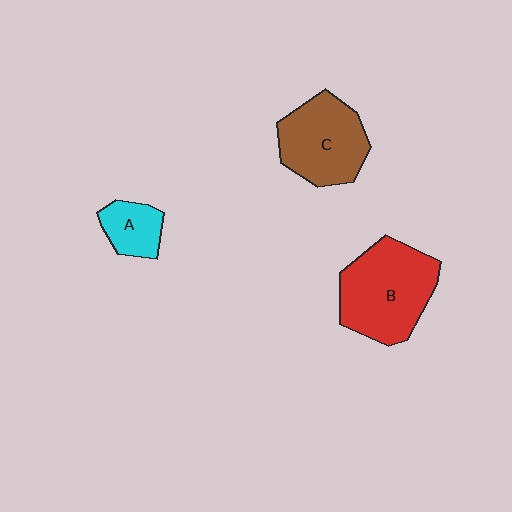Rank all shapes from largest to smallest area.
From largest to smallest: B (red), C (brown), A (cyan).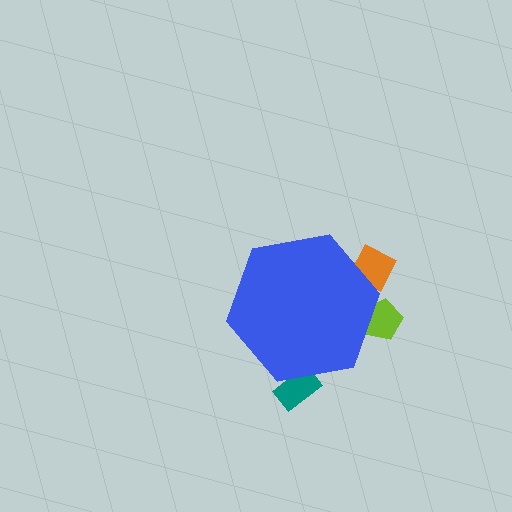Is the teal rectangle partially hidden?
Yes, the teal rectangle is partially hidden behind the blue hexagon.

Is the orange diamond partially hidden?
Yes, the orange diamond is partially hidden behind the blue hexagon.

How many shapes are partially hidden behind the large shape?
3 shapes are partially hidden.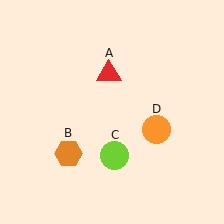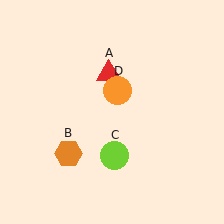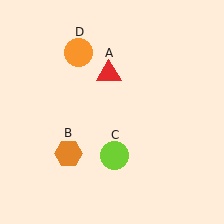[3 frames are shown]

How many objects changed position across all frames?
1 object changed position: orange circle (object D).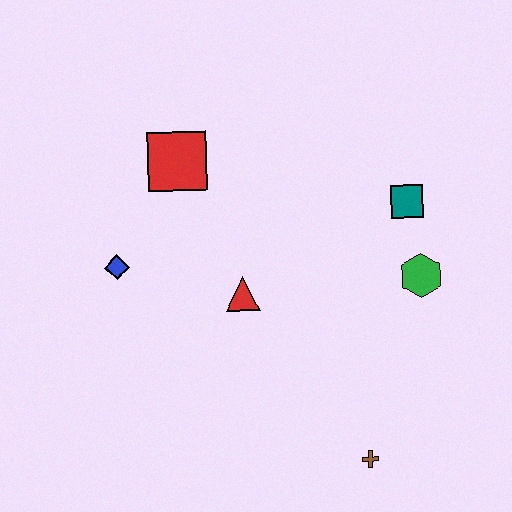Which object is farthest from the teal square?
The blue diamond is farthest from the teal square.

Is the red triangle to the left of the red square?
No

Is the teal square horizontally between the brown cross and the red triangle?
No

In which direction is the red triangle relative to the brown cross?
The red triangle is above the brown cross.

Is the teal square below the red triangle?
No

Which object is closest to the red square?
The blue diamond is closest to the red square.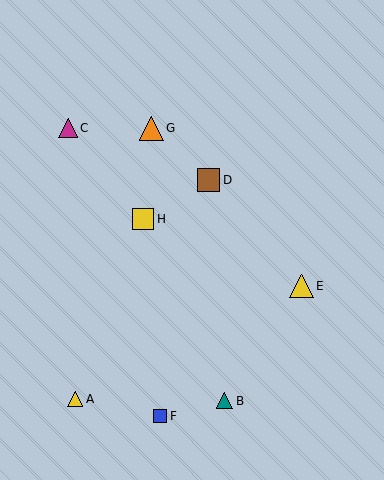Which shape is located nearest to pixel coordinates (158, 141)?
The orange triangle (labeled G) at (151, 129) is nearest to that location.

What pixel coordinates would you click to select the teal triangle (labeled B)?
Click at (224, 401) to select the teal triangle B.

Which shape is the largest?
The orange triangle (labeled G) is the largest.